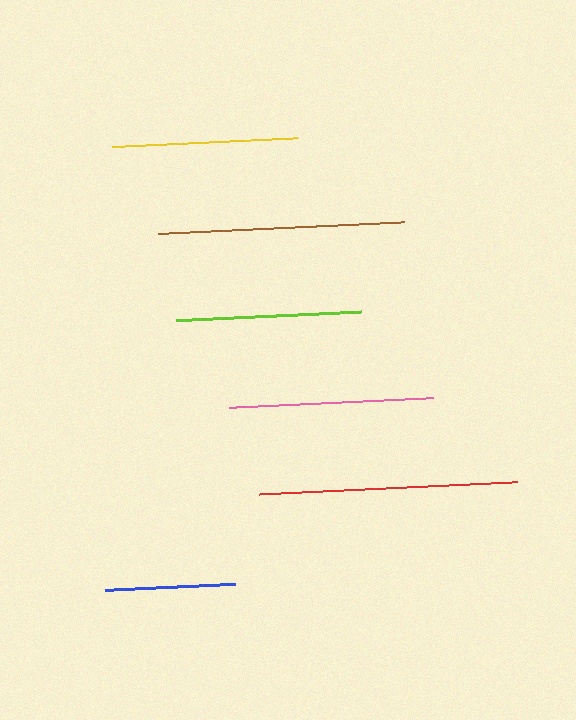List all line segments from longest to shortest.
From longest to shortest: red, brown, pink, yellow, lime, blue.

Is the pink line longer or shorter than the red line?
The red line is longer than the pink line.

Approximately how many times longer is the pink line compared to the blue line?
The pink line is approximately 1.6 times the length of the blue line.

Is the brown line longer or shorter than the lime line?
The brown line is longer than the lime line.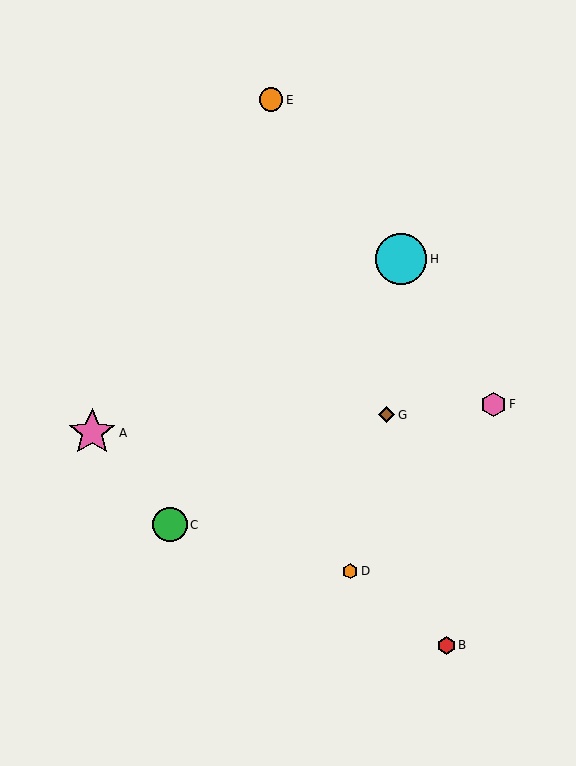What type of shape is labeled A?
Shape A is a pink star.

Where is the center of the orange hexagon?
The center of the orange hexagon is at (350, 571).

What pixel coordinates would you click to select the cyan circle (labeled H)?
Click at (401, 259) to select the cyan circle H.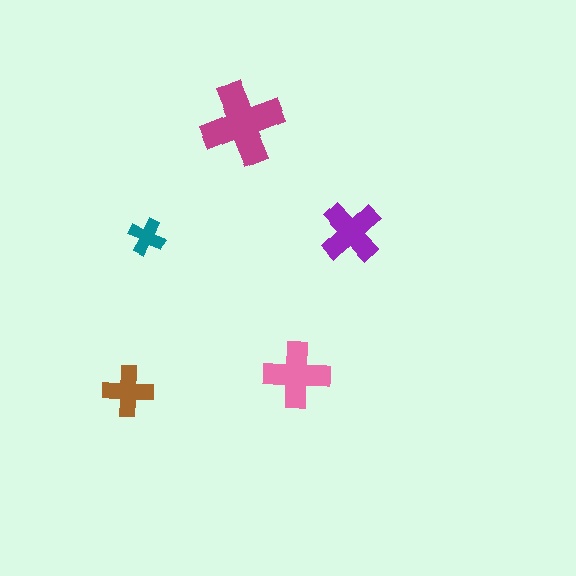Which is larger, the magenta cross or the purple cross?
The magenta one.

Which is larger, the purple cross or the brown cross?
The purple one.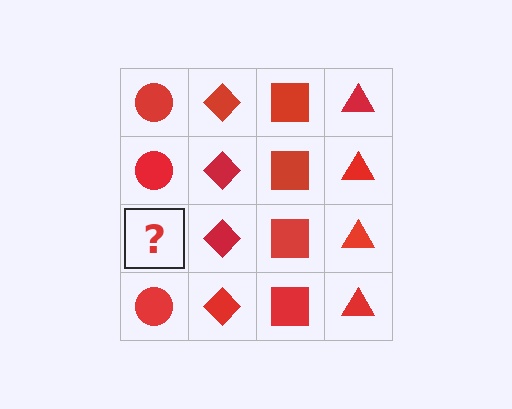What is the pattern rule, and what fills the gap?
The rule is that each column has a consistent shape. The gap should be filled with a red circle.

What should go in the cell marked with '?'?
The missing cell should contain a red circle.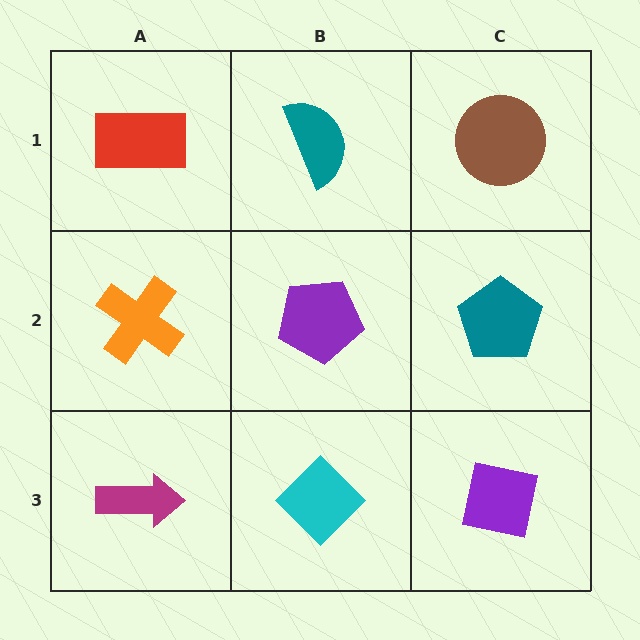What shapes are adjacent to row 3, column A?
An orange cross (row 2, column A), a cyan diamond (row 3, column B).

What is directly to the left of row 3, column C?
A cyan diamond.